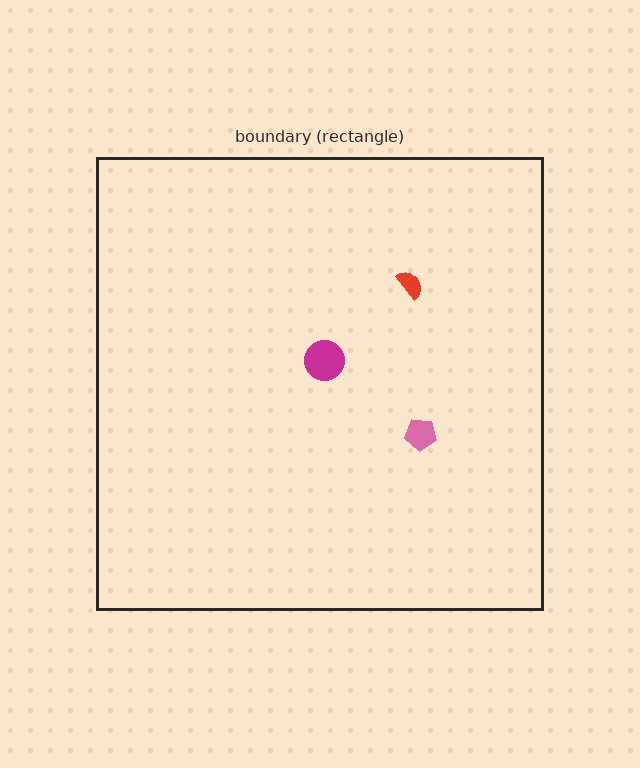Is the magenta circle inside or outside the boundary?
Inside.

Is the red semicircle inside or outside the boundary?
Inside.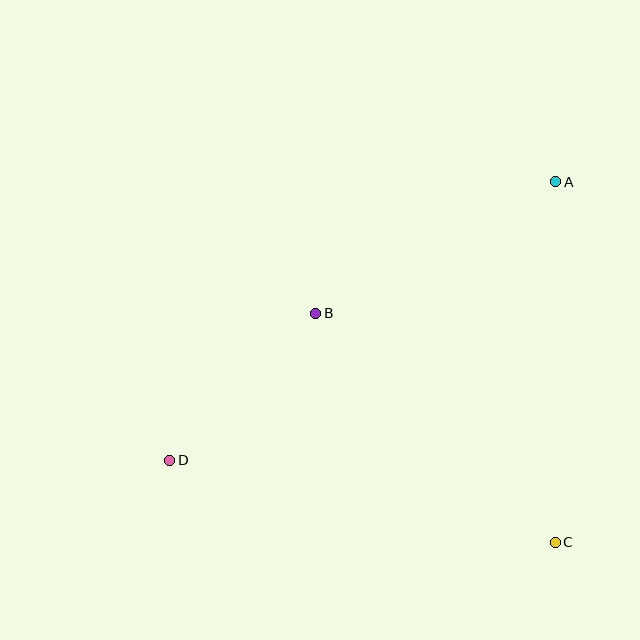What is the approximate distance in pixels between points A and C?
The distance between A and C is approximately 361 pixels.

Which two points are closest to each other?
Points B and D are closest to each other.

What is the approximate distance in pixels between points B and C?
The distance between B and C is approximately 332 pixels.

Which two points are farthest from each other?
Points A and D are farthest from each other.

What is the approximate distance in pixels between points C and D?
The distance between C and D is approximately 394 pixels.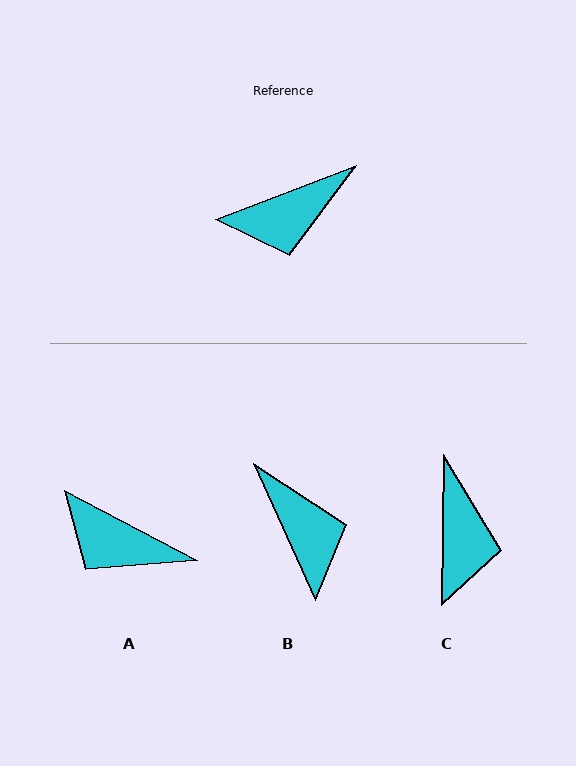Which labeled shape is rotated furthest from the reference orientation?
B, about 93 degrees away.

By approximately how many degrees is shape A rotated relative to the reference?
Approximately 49 degrees clockwise.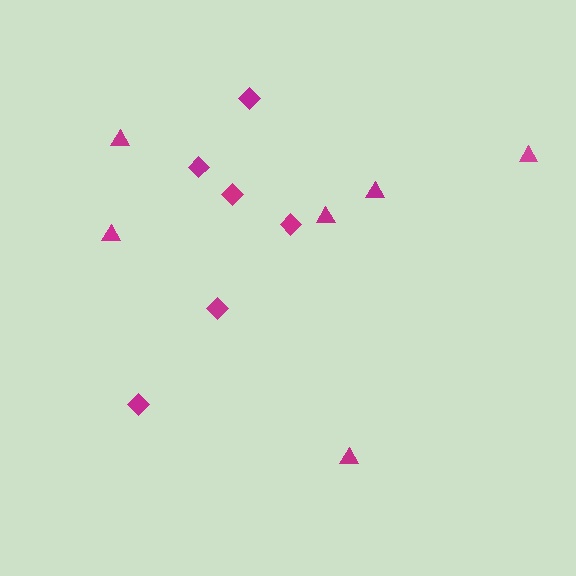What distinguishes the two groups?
There are 2 groups: one group of triangles (6) and one group of diamonds (6).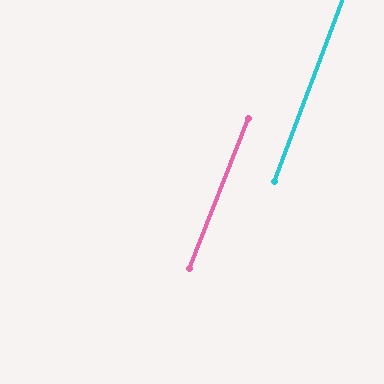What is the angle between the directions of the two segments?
Approximately 1 degree.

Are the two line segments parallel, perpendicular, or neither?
Parallel — their directions differ by only 0.9°.